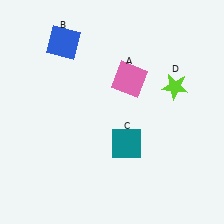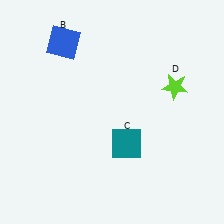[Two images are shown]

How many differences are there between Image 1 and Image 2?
There is 1 difference between the two images.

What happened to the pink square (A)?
The pink square (A) was removed in Image 2. It was in the top-right area of Image 1.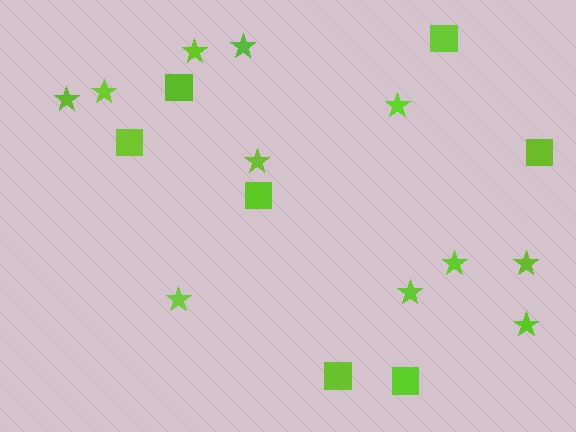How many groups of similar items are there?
There are 2 groups: one group of squares (7) and one group of stars (11).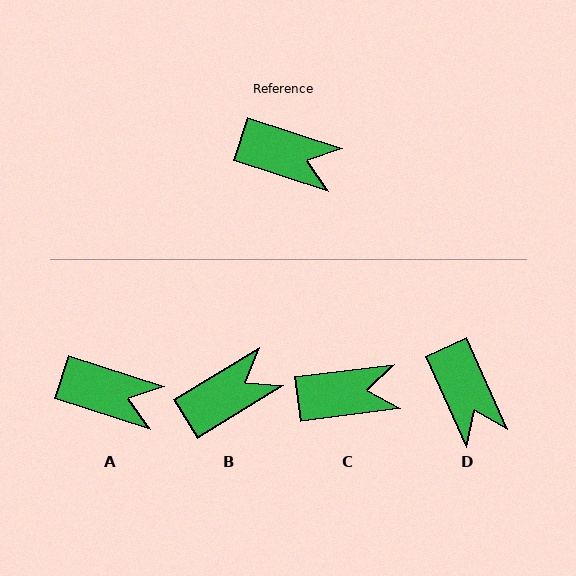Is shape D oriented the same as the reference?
No, it is off by about 48 degrees.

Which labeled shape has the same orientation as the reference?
A.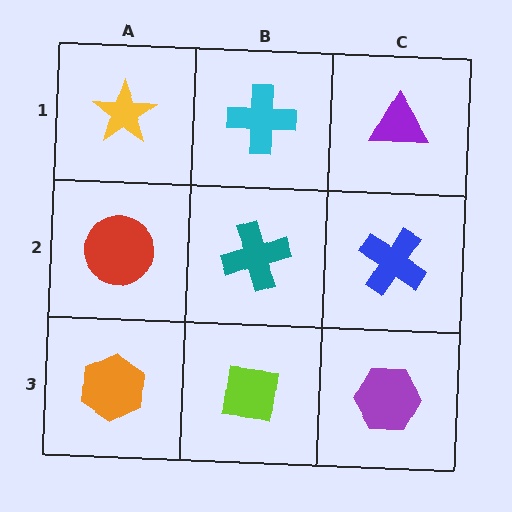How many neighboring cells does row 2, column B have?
4.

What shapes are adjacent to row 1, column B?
A teal cross (row 2, column B), a yellow star (row 1, column A), a purple triangle (row 1, column C).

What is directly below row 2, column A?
An orange hexagon.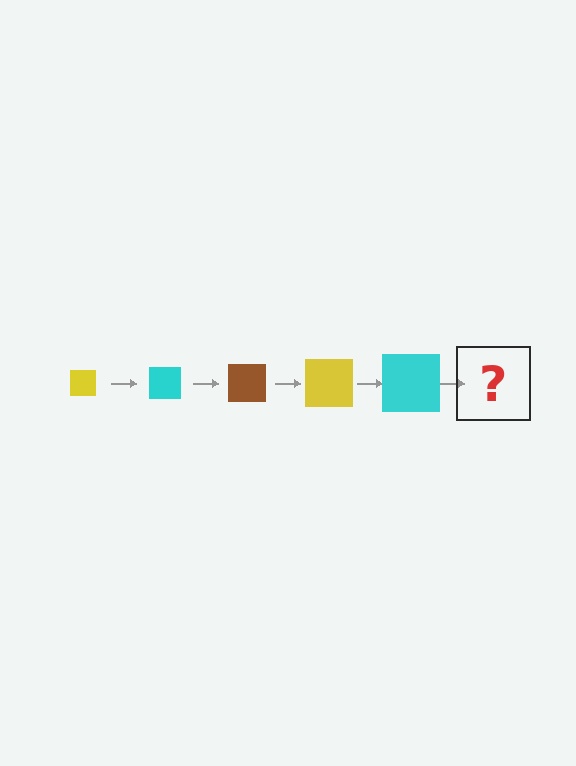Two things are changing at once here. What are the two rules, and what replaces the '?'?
The two rules are that the square grows larger each step and the color cycles through yellow, cyan, and brown. The '?' should be a brown square, larger than the previous one.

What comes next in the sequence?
The next element should be a brown square, larger than the previous one.